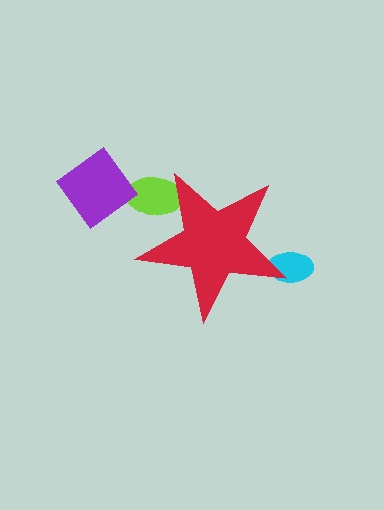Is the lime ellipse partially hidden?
Yes, the lime ellipse is partially hidden behind the red star.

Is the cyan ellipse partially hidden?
Yes, the cyan ellipse is partially hidden behind the red star.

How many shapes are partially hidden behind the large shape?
2 shapes are partially hidden.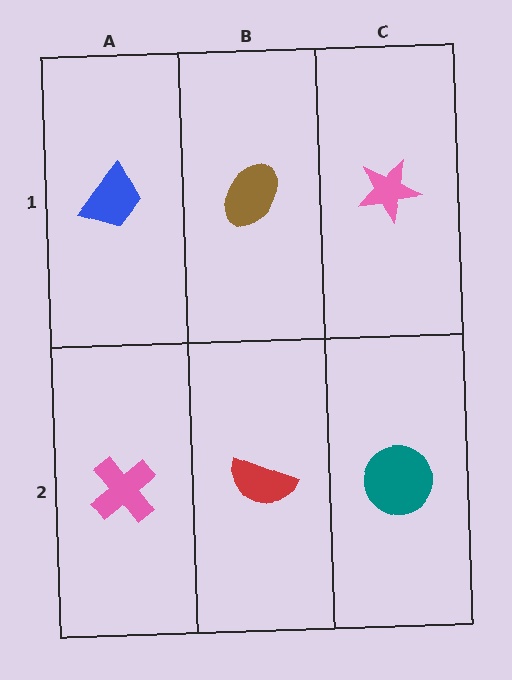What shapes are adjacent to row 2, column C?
A pink star (row 1, column C), a red semicircle (row 2, column B).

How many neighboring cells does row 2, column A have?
2.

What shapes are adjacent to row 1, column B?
A red semicircle (row 2, column B), a blue trapezoid (row 1, column A), a pink star (row 1, column C).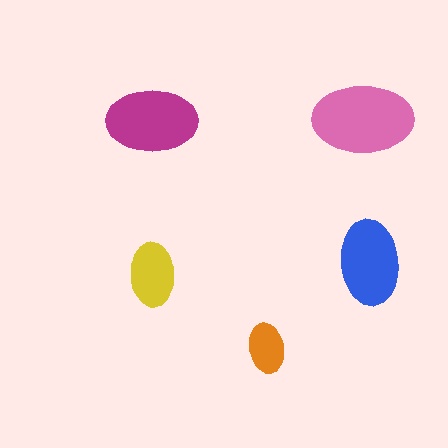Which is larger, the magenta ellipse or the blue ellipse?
The magenta one.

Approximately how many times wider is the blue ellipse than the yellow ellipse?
About 1.5 times wider.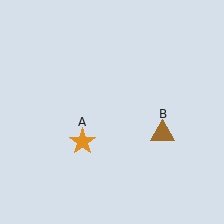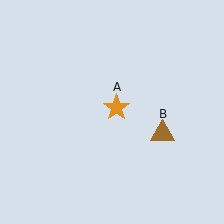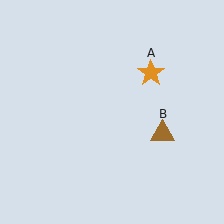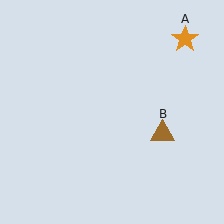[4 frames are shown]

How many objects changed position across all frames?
1 object changed position: orange star (object A).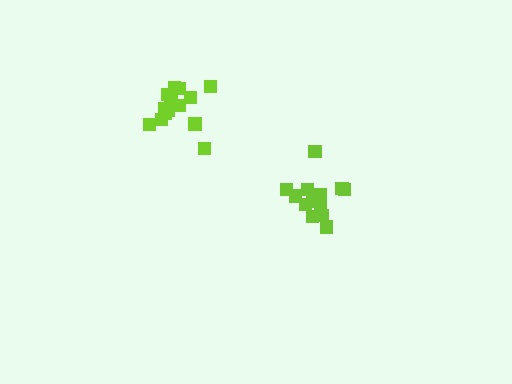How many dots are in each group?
Group 1: 13 dots, Group 2: 14 dots (27 total).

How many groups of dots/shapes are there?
There are 2 groups.